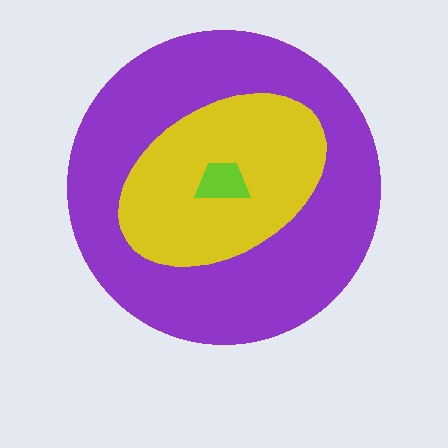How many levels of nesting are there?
3.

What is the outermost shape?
The purple circle.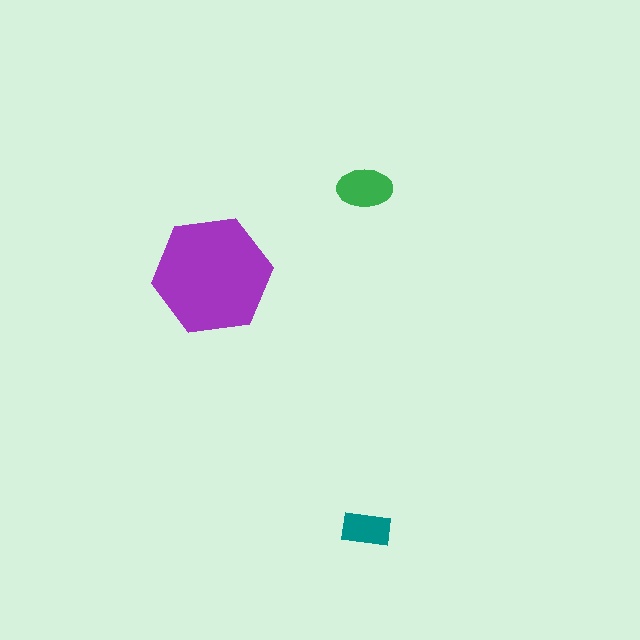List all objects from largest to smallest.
The purple hexagon, the green ellipse, the teal rectangle.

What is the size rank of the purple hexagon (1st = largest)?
1st.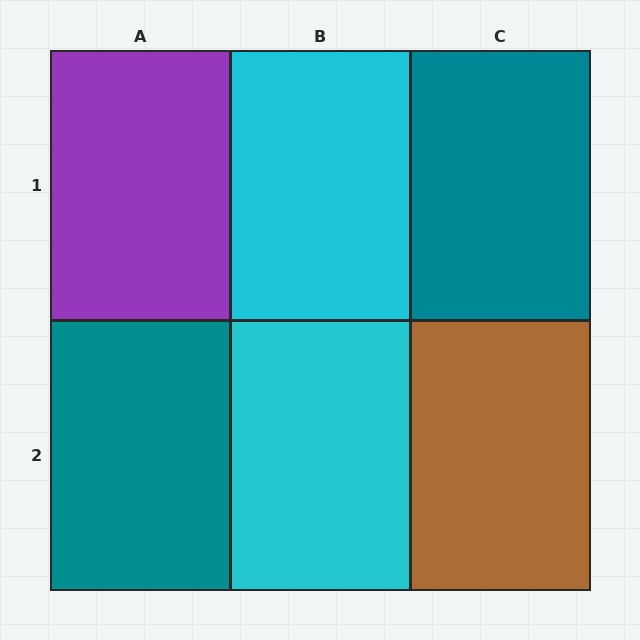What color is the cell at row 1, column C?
Teal.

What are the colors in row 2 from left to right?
Teal, cyan, brown.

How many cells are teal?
2 cells are teal.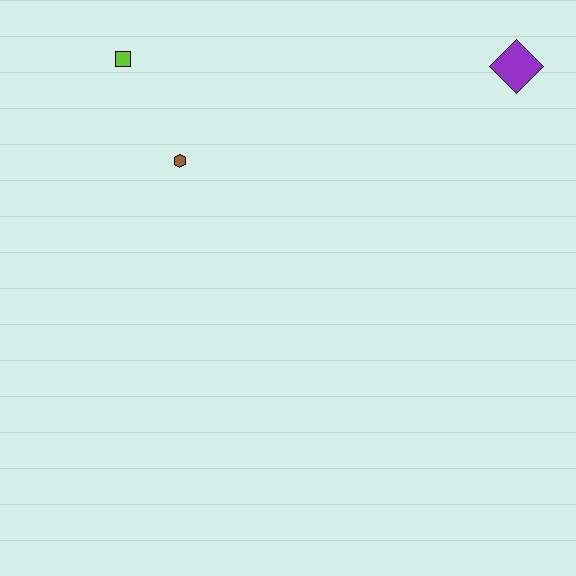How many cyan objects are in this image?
There are no cyan objects.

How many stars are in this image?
There are no stars.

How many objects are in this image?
There are 3 objects.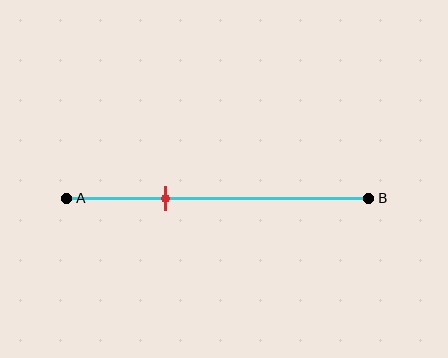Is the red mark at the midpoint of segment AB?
No, the mark is at about 35% from A, not at the 50% midpoint.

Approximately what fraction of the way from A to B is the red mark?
The red mark is approximately 35% of the way from A to B.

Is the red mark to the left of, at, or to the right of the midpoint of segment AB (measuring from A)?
The red mark is to the left of the midpoint of segment AB.